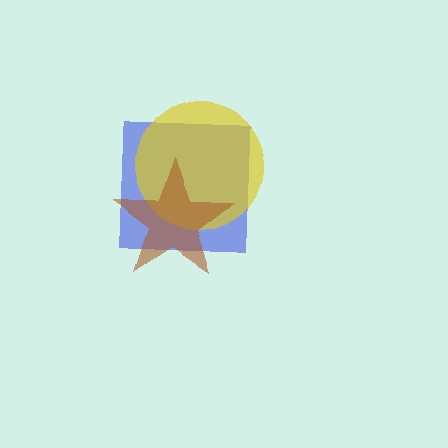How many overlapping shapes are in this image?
There are 3 overlapping shapes in the image.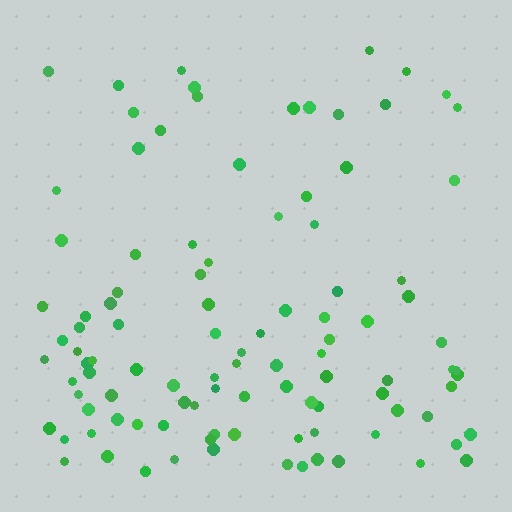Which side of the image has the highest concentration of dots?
The bottom.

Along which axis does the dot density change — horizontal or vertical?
Vertical.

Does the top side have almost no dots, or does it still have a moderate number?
Still a moderate number, just noticeably fewer than the bottom.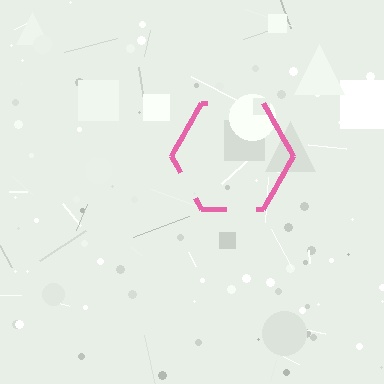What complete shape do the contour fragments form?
The contour fragments form a hexagon.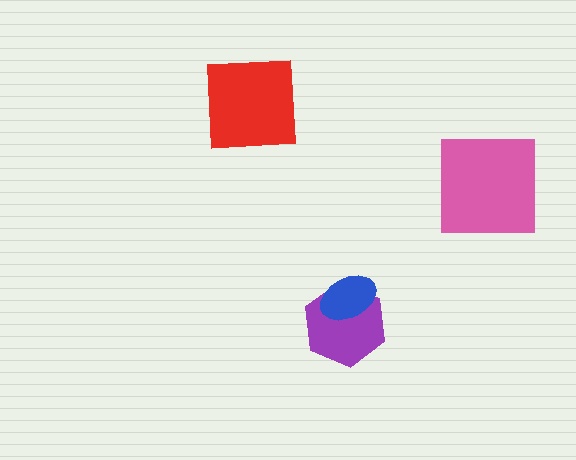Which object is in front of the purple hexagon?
The blue ellipse is in front of the purple hexagon.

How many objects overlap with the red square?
0 objects overlap with the red square.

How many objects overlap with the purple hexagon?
1 object overlaps with the purple hexagon.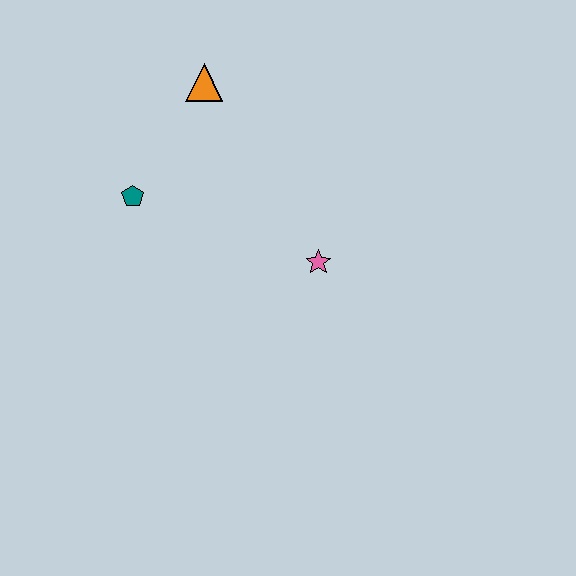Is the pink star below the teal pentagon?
Yes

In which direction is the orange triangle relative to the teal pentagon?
The orange triangle is above the teal pentagon.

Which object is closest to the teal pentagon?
The orange triangle is closest to the teal pentagon.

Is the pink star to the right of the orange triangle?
Yes